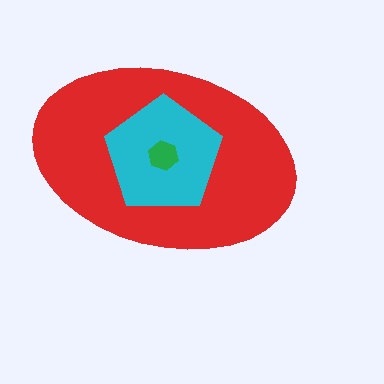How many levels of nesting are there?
3.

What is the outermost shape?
The red ellipse.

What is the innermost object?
The green hexagon.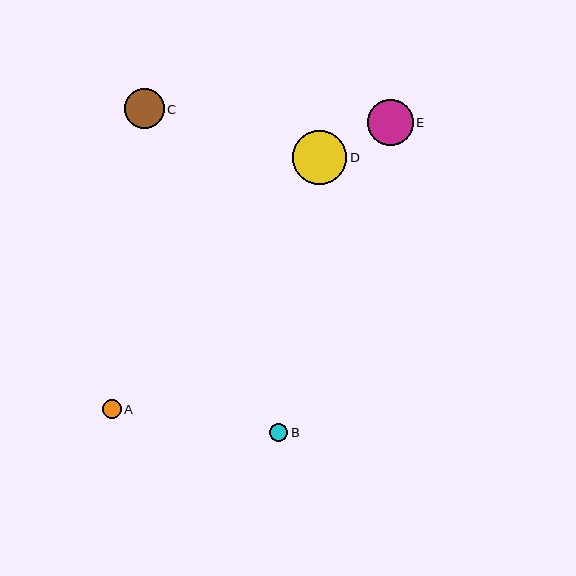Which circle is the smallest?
Circle B is the smallest with a size of approximately 18 pixels.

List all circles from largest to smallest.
From largest to smallest: D, E, C, A, B.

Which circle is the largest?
Circle D is the largest with a size of approximately 55 pixels.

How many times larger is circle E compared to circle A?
Circle E is approximately 2.4 times the size of circle A.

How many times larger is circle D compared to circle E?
Circle D is approximately 1.2 times the size of circle E.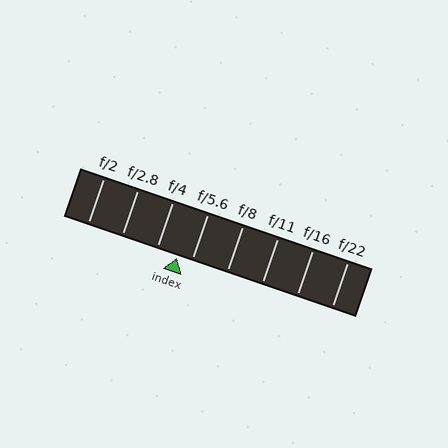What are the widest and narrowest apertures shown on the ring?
The widest aperture shown is f/2 and the narrowest is f/22.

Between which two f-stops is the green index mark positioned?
The index mark is between f/4 and f/5.6.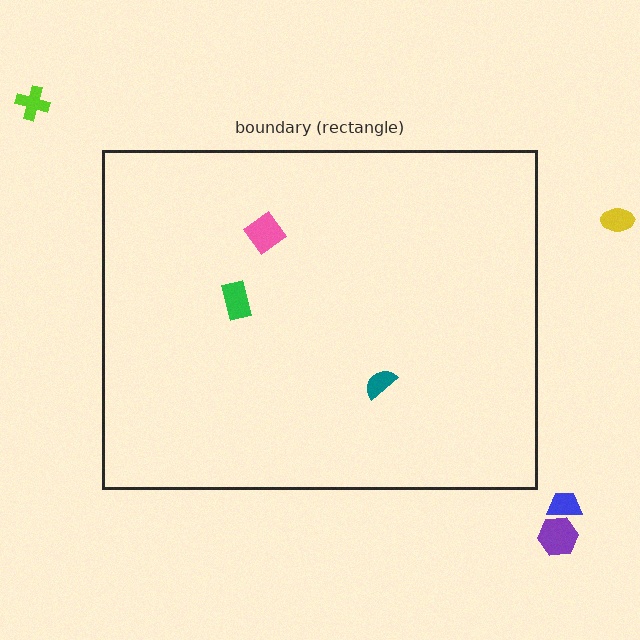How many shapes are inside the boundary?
3 inside, 4 outside.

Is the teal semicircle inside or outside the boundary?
Inside.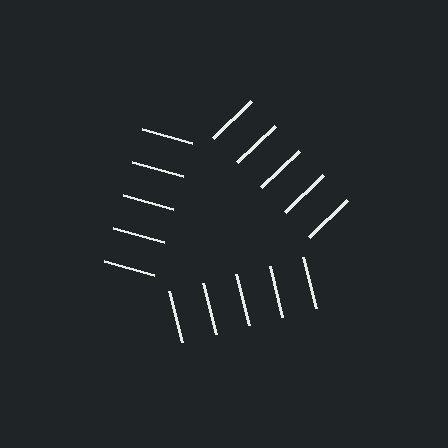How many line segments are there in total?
15 — 5 along each of the 3 edges.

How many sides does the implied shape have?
3 sides — the line-ends trace a triangle.